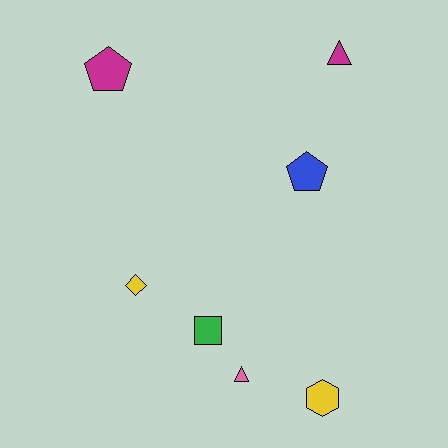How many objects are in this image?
There are 7 objects.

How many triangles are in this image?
There are 2 triangles.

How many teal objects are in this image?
There are no teal objects.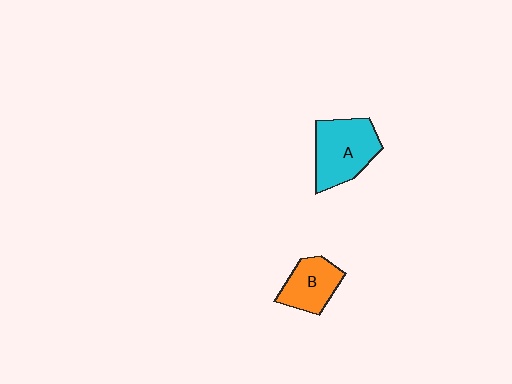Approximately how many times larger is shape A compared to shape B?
Approximately 1.4 times.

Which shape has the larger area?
Shape A (cyan).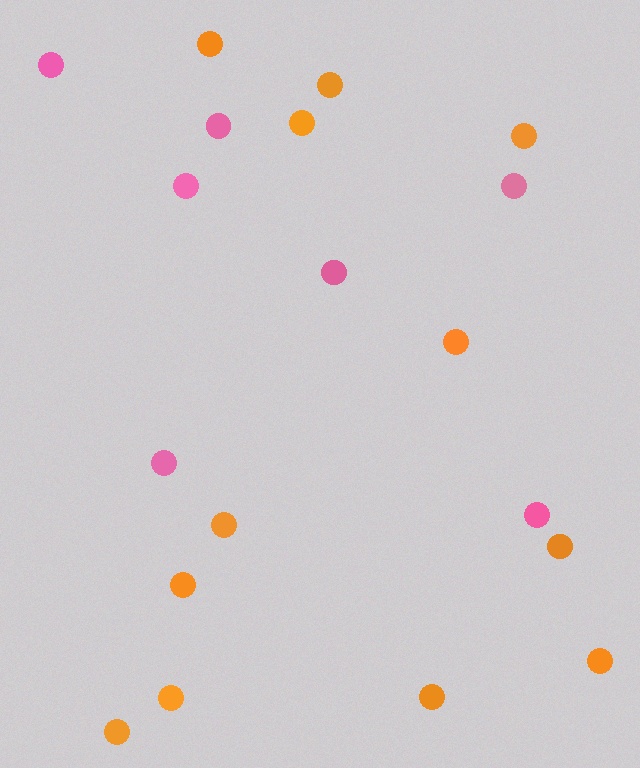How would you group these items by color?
There are 2 groups: one group of pink circles (7) and one group of orange circles (12).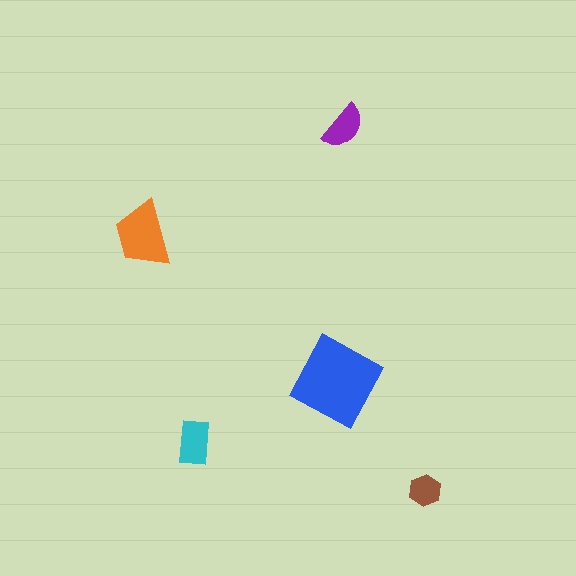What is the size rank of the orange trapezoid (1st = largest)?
2nd.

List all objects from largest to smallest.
The blue diamond, the orange trapezoid, the cyan rectangle, the purple semicircle, the brown hexagon.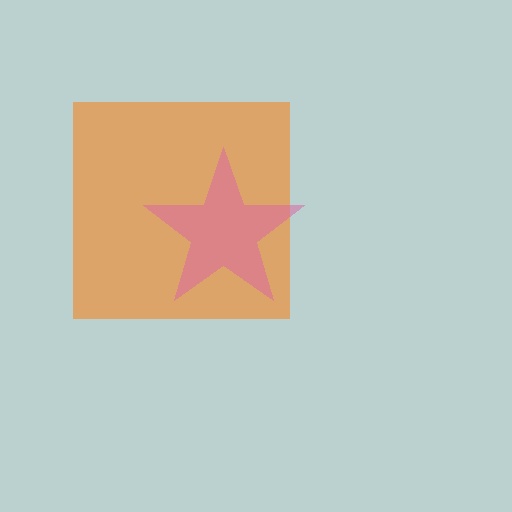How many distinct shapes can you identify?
There are 2 distinct shapes: an orange square, a pink star.